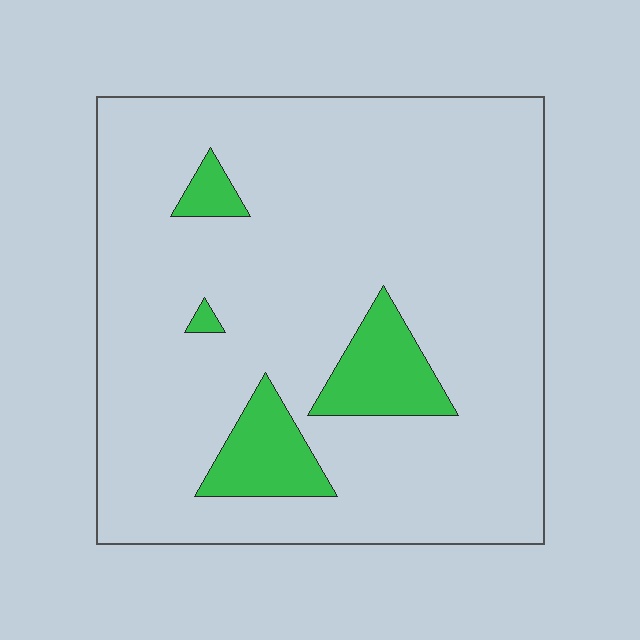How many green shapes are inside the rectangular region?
4.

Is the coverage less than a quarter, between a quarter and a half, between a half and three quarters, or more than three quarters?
Less than a quarter.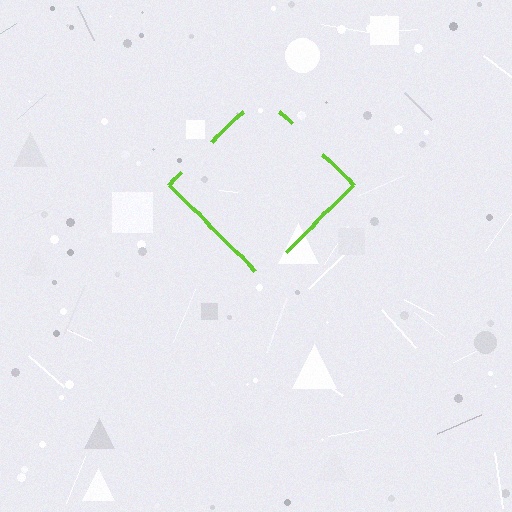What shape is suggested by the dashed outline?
The dashed outline suggests a diamond.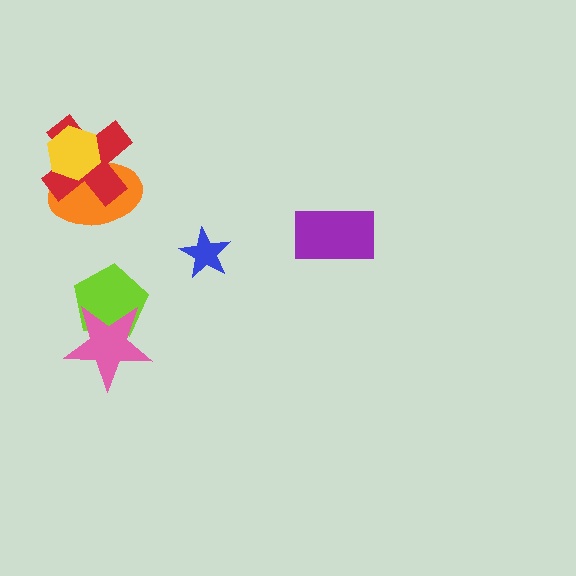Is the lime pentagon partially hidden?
Yes, it is partially covered by another shape.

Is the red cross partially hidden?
Yes, it is partially covered by another shape.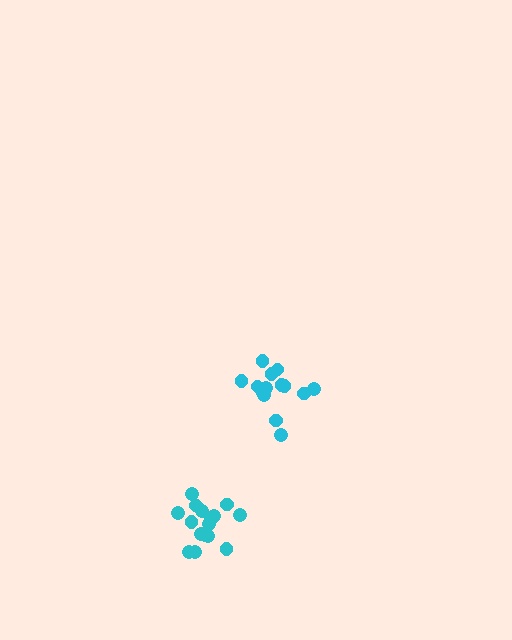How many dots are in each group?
Group 1: 16 dots, Group 2: 14 dots (30 total).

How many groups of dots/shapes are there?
There are 2 groups.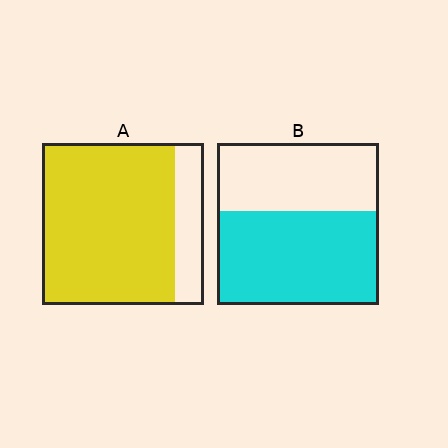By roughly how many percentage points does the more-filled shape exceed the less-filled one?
By roughly 25 percentage points (A over B).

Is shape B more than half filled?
Yes.